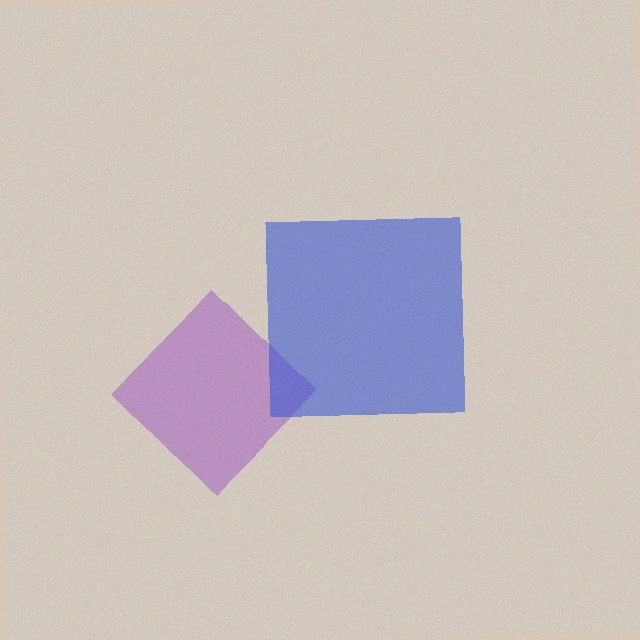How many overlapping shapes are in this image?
There are 2 overlapping shapes in the image.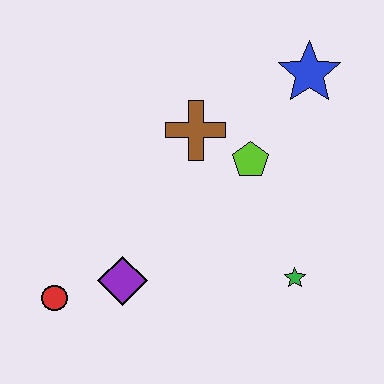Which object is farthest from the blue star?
The red circle is farthest from the blue star.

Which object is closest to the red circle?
The purple diamond is closest to the red circle.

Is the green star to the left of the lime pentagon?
No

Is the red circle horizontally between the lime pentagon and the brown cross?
No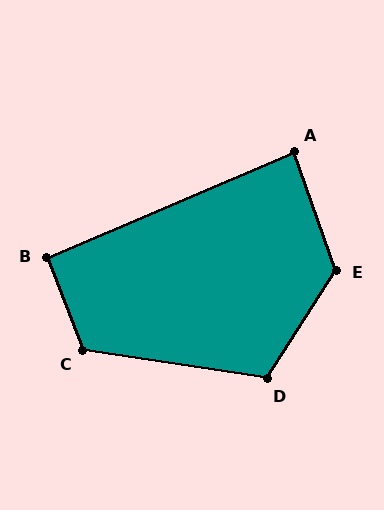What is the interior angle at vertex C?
Approximately 120 degrees (obtuse).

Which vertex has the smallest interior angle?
A, at approximately 86 degrees.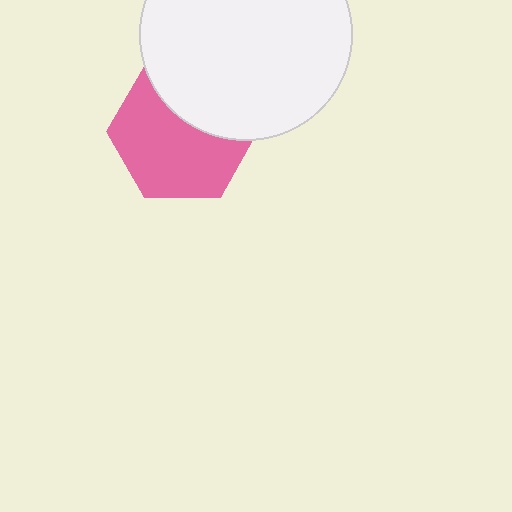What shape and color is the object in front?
The object in front is a white circle.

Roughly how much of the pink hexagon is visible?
About half of it is visible (roughly 65%).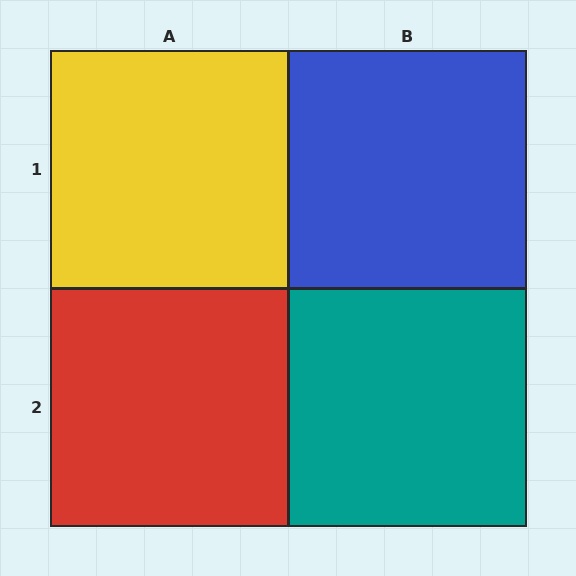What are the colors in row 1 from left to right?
Yellow, blue.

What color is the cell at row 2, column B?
Teal.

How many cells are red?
1 cell is red.